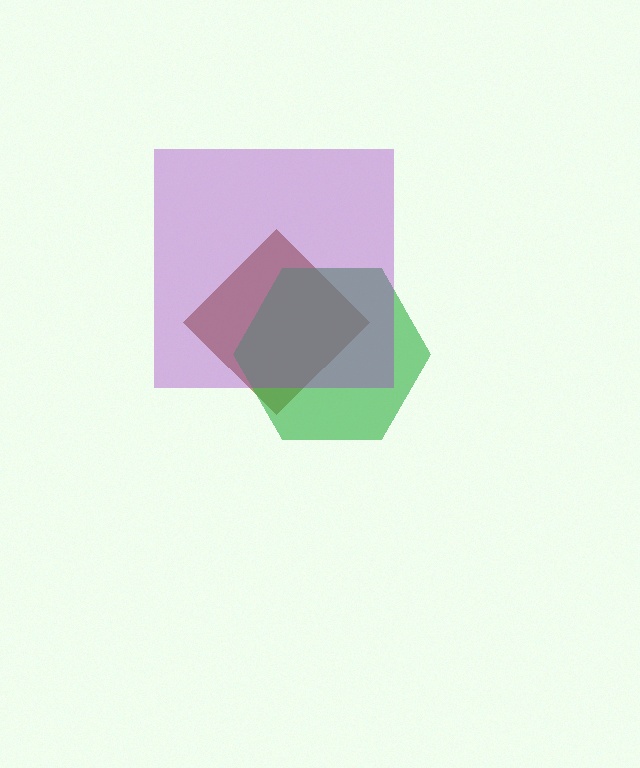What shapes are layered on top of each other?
The layered shapes are: a brown diamond, a green hexagon, a purple square.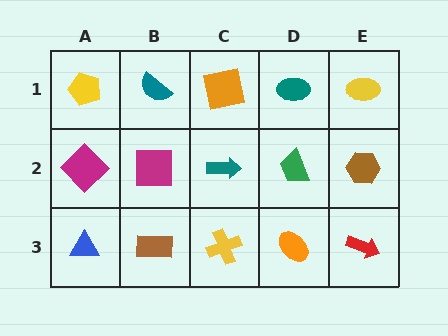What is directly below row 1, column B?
A magenta square.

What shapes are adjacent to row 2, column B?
A teal semicircle (row 1, column B), a brown rectangle (row 3, column B), a magenta diamond (row 2, column A), a teal arrow (row 2, column C).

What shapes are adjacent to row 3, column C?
A teal arrow (row 2, column C), a brown rectangle (row 3, column B), an orange ellipse (row 3, column D).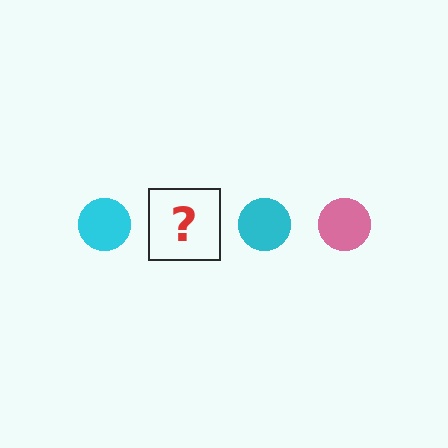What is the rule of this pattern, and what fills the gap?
The rule is that the pattern cycles through cyan, pink circles. The gap should be filled with a pink circle.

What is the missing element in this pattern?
The missing element is a pink circle.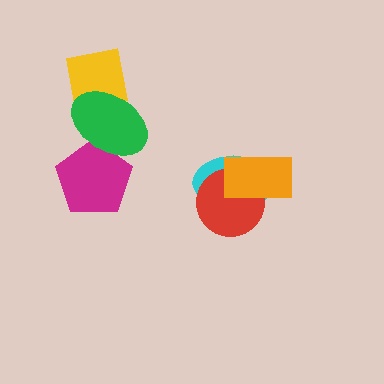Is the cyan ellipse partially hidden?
Yes, it is partially covered by another shape.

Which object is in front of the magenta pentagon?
The green ellipse is in front of the magenta pentagon.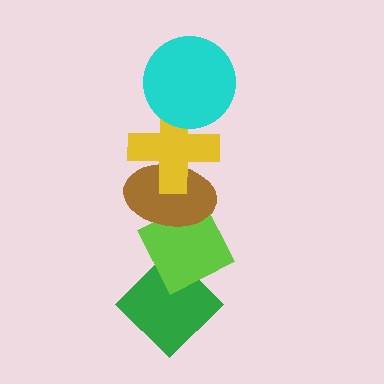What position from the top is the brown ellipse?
The brown ellipse is 3rd from the top.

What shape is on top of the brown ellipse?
The yellow cross is on top of the brown ellipse.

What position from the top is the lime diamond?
The lime diamond is 4th from the top.